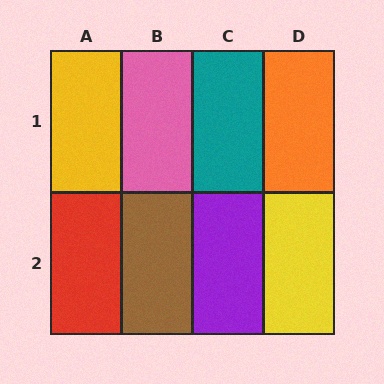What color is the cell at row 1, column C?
Teal.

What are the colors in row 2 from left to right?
Red, brown, purple, yellow.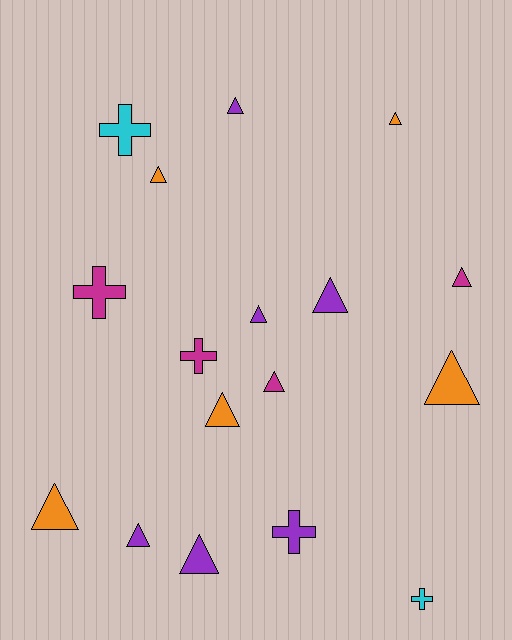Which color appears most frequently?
Purple, with 6 objects.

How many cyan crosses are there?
There are 2 cyan crosses.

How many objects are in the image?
There are 17 objects.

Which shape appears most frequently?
Triangle, with 12 objects.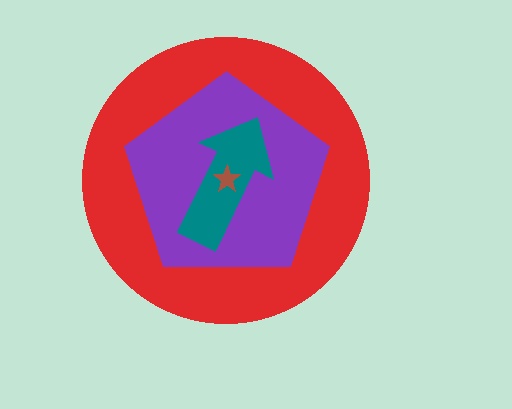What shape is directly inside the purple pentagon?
The teal arrow.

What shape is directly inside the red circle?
The purple pentagon.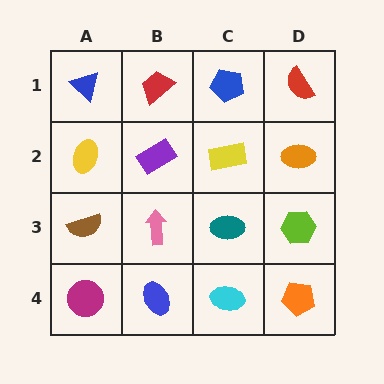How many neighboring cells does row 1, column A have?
2.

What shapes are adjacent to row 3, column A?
A yellow ellipse (row 2, column A), a magenta circle (row 4, column A), a pink arrow (row 3, column B).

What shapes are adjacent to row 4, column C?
A teal ellipse (row 3, column C), a blue ellipse (row 4, column B), an orange pentagon (row 4, column D).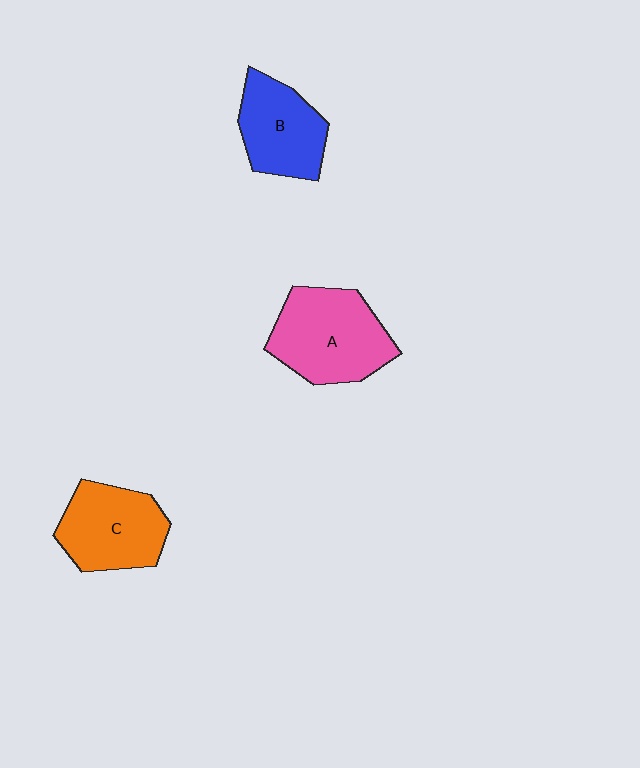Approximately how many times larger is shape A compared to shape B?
Approximately 1.3 times.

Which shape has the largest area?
Shape A (pink).